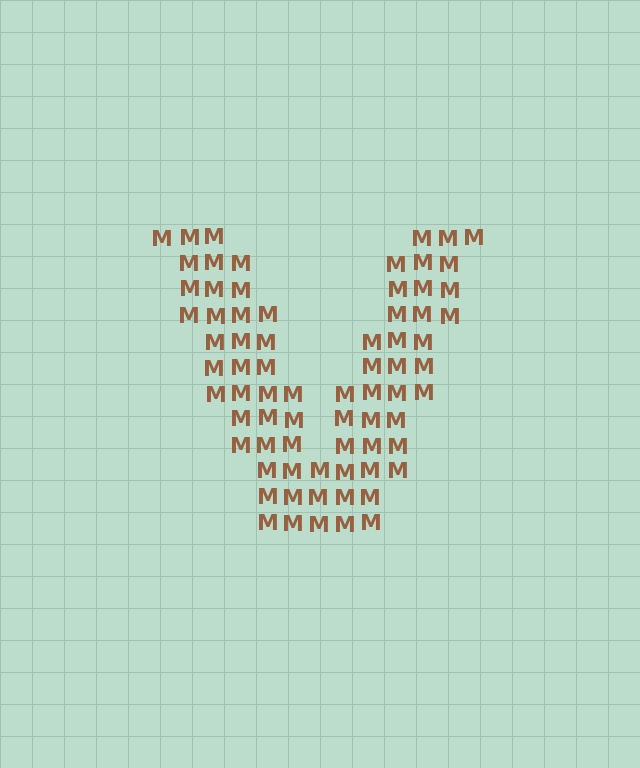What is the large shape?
The large shape is the letter V.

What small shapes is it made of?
It is made of small letter M's.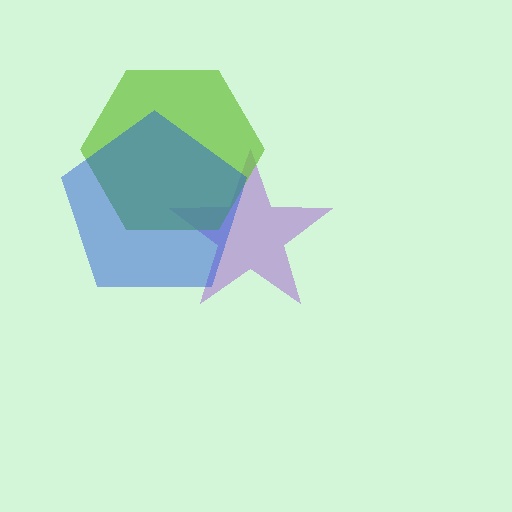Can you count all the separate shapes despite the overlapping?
Yes, there are 3 separate shapes.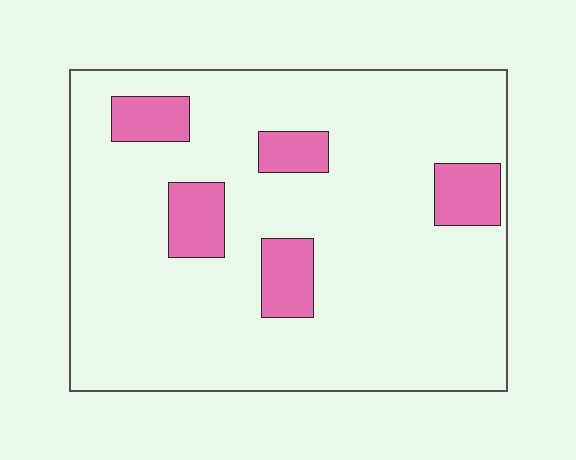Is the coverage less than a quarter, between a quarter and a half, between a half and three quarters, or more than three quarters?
Less than a quarter.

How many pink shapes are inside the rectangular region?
5.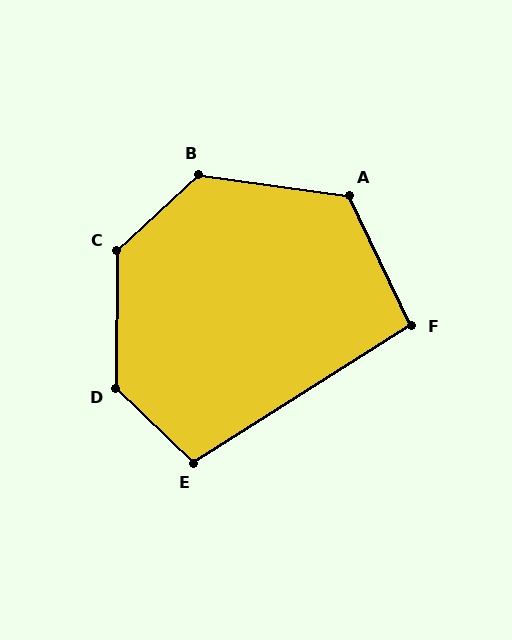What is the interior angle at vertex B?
Approximately 130 degrees (obtuse).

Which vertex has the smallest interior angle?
F, at approximately 97 degrees.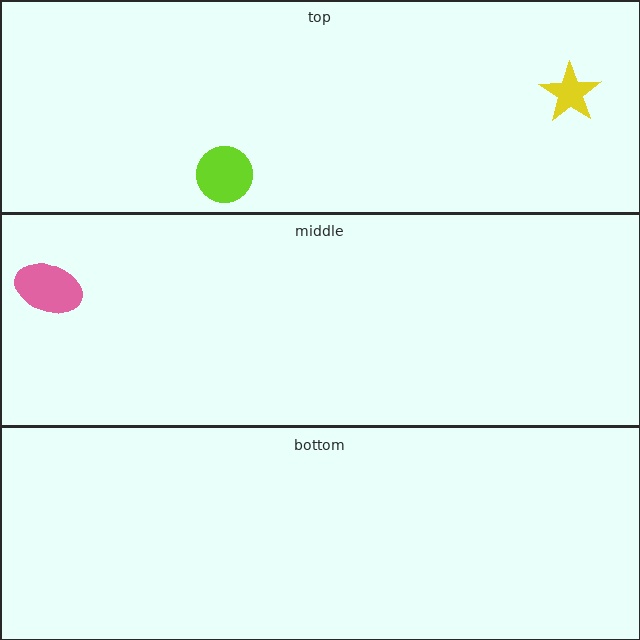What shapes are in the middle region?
The pink ellipse.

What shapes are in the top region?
The yellow star, the lime circle.